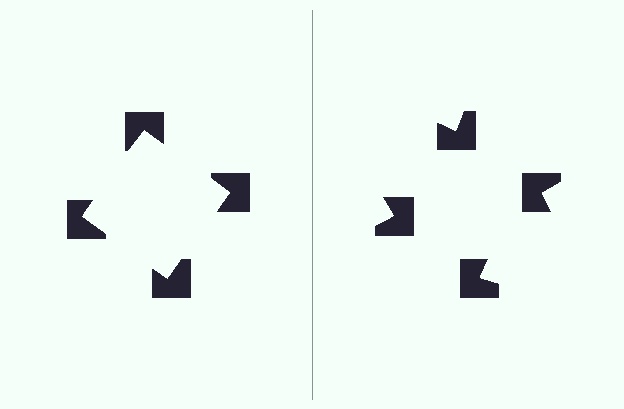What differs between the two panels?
The notched squares are positioned identically on both sides; only the wedge orientations differ. On the left they align to a square; on the right they are misaligned.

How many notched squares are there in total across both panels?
8 — 4 on each side.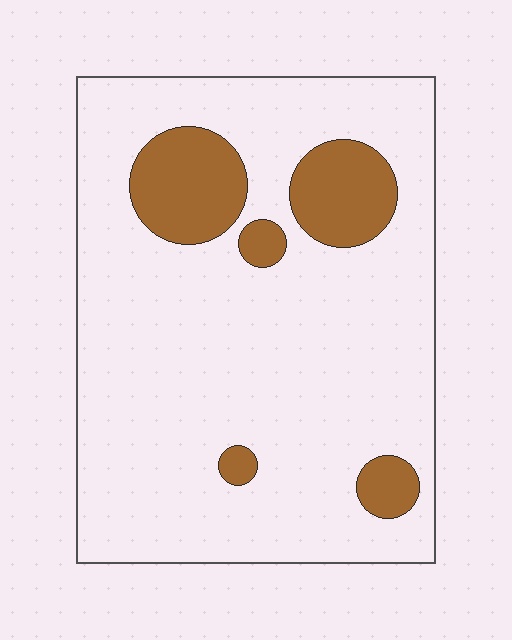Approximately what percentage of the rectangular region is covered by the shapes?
Approximately 15%.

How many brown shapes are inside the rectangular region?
5.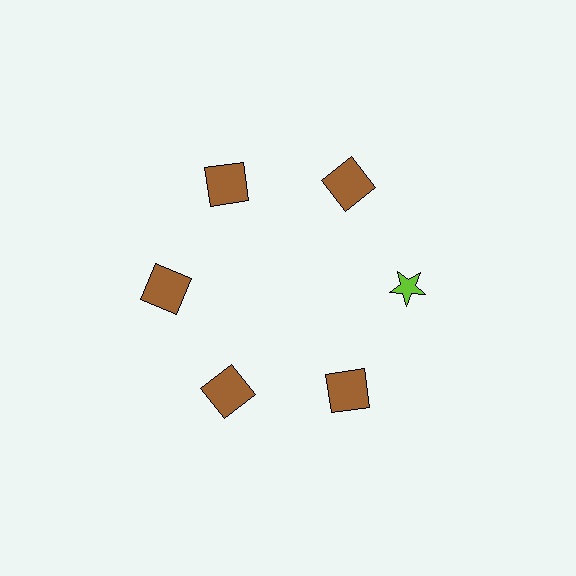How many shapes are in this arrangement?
There are 6 shapes arranged in a ring pattern.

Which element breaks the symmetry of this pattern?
The lime star at roughly the 3 o'clock position breaks the symmetry. All other shapes are brown squares.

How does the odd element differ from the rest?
It differs in both color (lime instead of brown) and shape (star instead of square).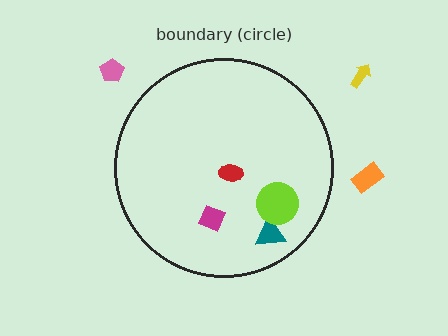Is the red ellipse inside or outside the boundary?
Inside.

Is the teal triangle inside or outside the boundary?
Inside.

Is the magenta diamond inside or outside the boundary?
Inside.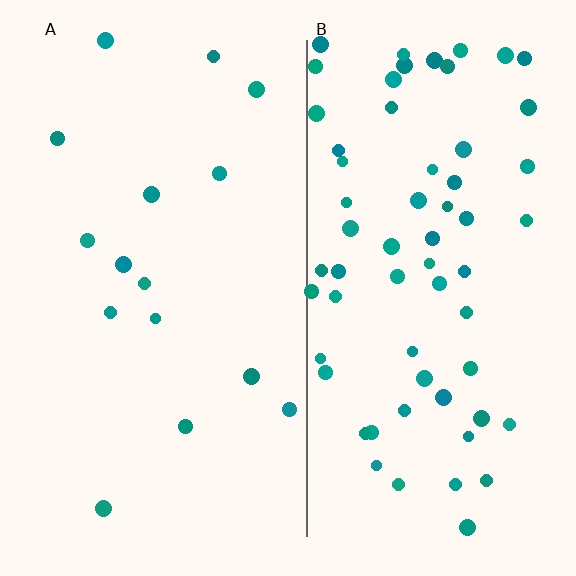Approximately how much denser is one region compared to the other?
Approximately 4.1× — region B over region A.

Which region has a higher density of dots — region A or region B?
B (the right).